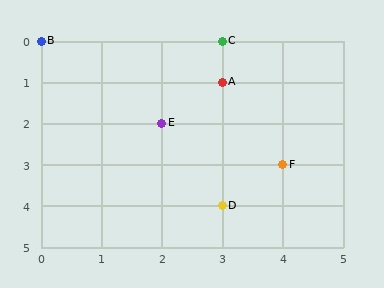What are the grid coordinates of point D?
Point D is at grid coordinates (3, 4).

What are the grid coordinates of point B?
Point B is at grid coordinates (0, 0).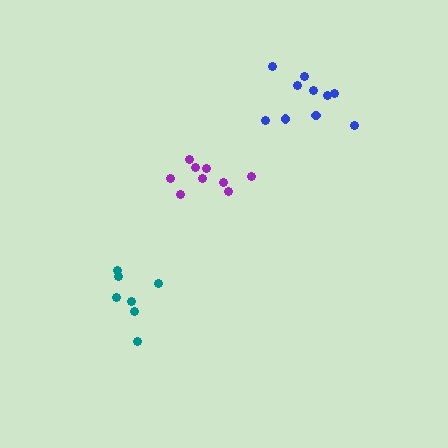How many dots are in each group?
Group 1: 10 dots, Group 2: 7 dots, Group 3: 9 dots (26 total).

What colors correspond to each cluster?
The clusters are colored: blue, teal, purple.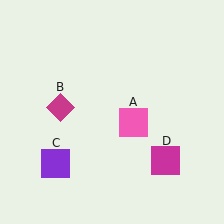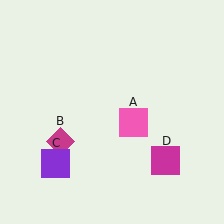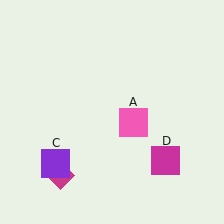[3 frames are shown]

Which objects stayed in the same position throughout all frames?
Pink square (object A) and purple square (object C) and magenta square (object D) remained stationary.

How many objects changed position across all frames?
1 object changed position: magenta diamond (object B).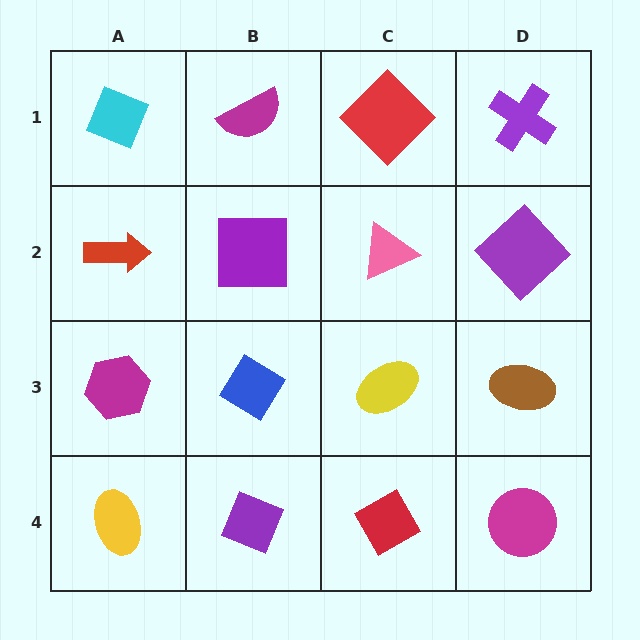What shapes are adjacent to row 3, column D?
A purple diamond (row 2, column D), a magenta circle (row 4, column D), a yellow ellipse (row 3, column C).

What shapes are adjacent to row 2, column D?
A purple cross (row 1, column D), a brown ellipse (row 3, column D), a pink triangle (row 2, column C).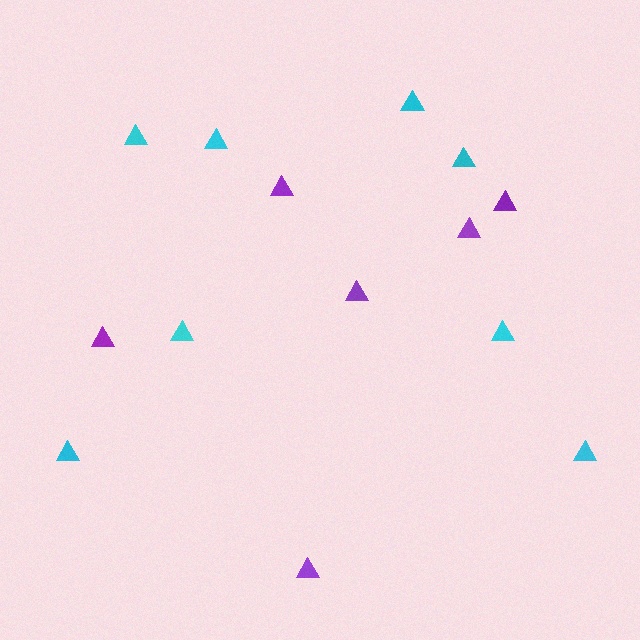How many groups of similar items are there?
There are 2 groups: one group of purple triangles (6) and one group of cyan triangles (8).